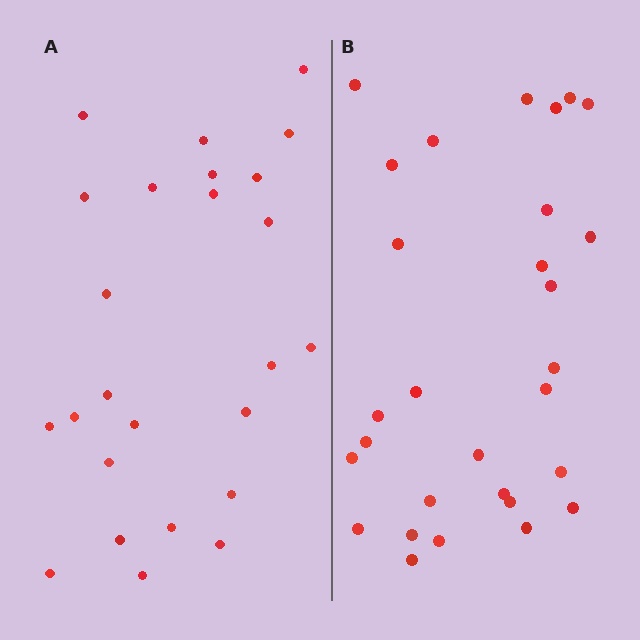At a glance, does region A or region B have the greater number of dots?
Region B (the right region) has more dots.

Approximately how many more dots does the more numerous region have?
Region B has about 4 more dots than region A.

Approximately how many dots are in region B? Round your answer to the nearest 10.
About 30 dots. (The exact count is 29, which rounds to 30.)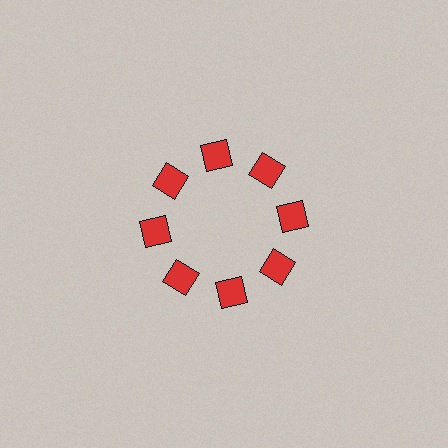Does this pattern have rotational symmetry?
Yes, this pattern has 8-fold rotational symmetry. It looks the same after rotating 45 degrees around the center.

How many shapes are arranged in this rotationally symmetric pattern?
There are 8 shapes, arranged in 8 groups of 1.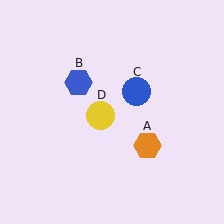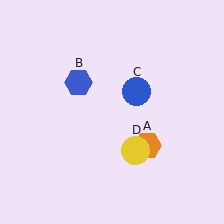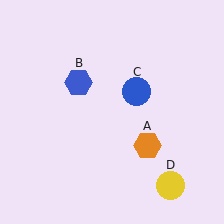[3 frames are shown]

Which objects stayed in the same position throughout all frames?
Orange hexagon (object A) and blue hexagon (object B) and blue circle (object C) remained stationary.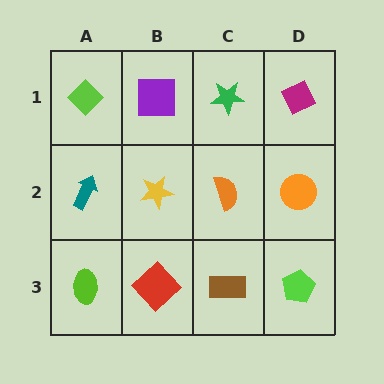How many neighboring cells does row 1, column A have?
2.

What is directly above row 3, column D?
An orange circle.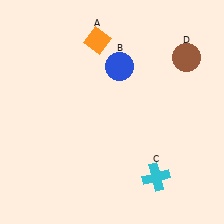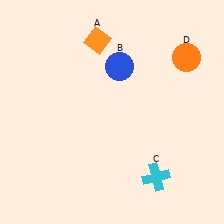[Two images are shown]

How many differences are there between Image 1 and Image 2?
There is 1 difference between the two images.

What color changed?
The circle (D) changed from brown in Image 1 to orange in Image 2.